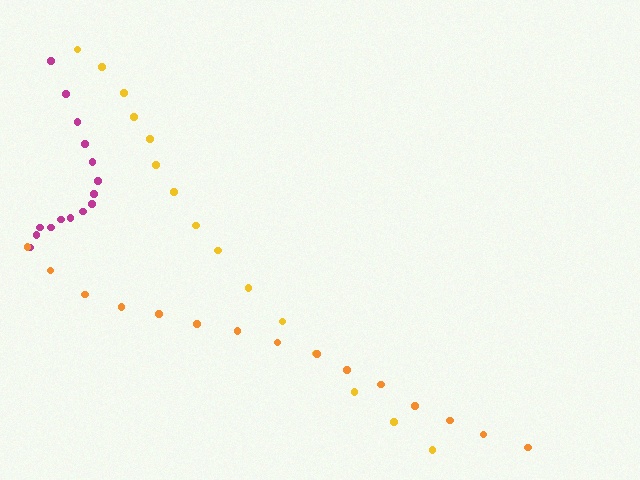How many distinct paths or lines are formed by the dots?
There are 3 distinct paths.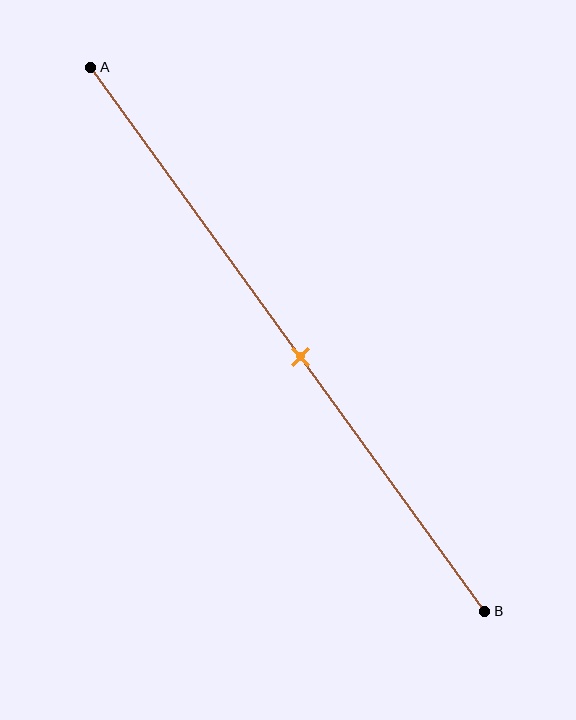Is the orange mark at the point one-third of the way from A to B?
No, the mark is at about 55% from A, not at the 33% one-third point.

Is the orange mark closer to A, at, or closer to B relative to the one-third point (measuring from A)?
The orange mark is closer to point B than the one-third point of segment AB.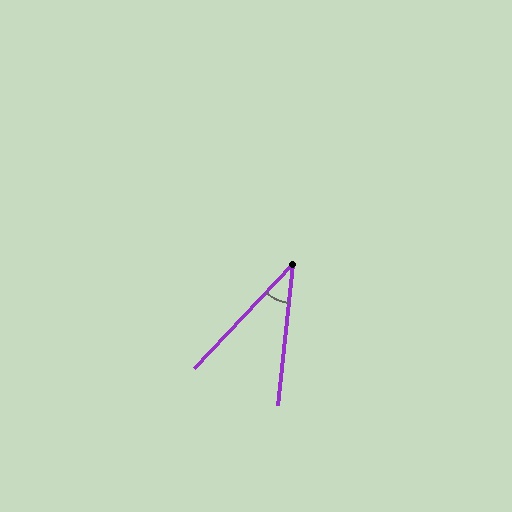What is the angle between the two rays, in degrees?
Approximately 37 degrees.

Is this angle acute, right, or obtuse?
It is acute.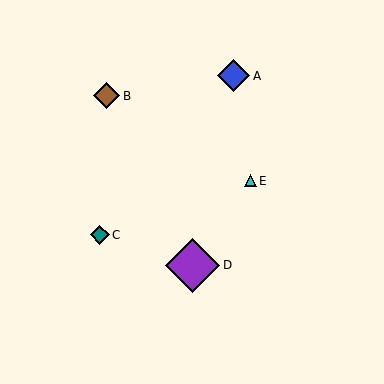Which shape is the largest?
The purple diamond (labeled D) is the largest.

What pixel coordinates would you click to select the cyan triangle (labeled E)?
Click at (250, 181) to select the cyan triangle E.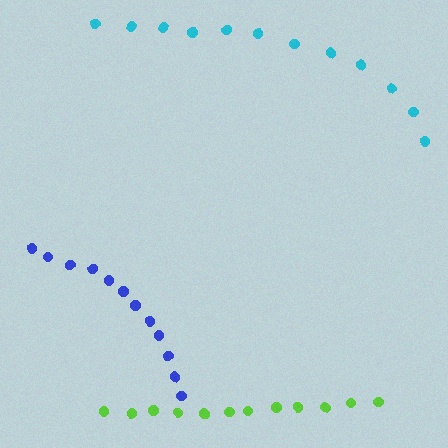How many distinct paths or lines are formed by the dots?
There are 3 distinct paths.